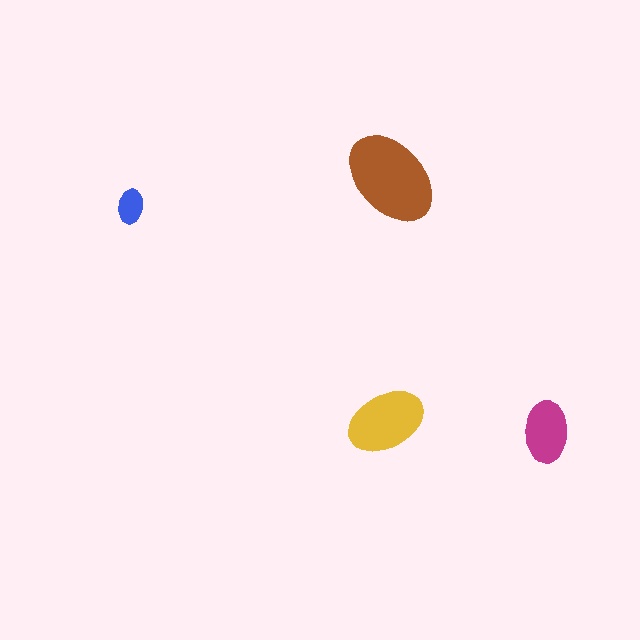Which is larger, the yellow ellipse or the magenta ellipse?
The yellow one.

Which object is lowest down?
The magenta ellipse is bottommost.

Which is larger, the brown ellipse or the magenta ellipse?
The brown one.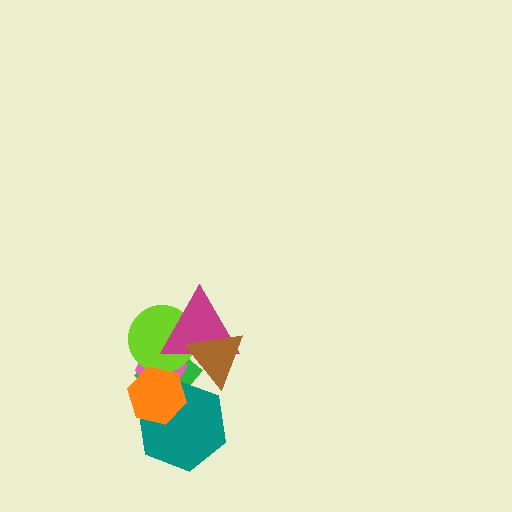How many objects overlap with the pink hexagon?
5 objects overlap with the pink hexagon.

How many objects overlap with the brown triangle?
3 objects overlap with the brown triangle.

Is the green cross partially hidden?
Yes, it is partially covered by another shape.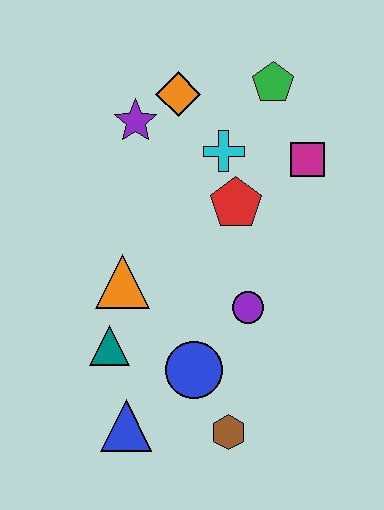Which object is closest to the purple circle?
The blue circle is closest to the purple circle.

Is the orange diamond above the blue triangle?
Yes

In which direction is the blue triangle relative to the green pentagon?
The blue triangle is below the green pentagon.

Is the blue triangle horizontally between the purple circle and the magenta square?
No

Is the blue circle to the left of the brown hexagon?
Yes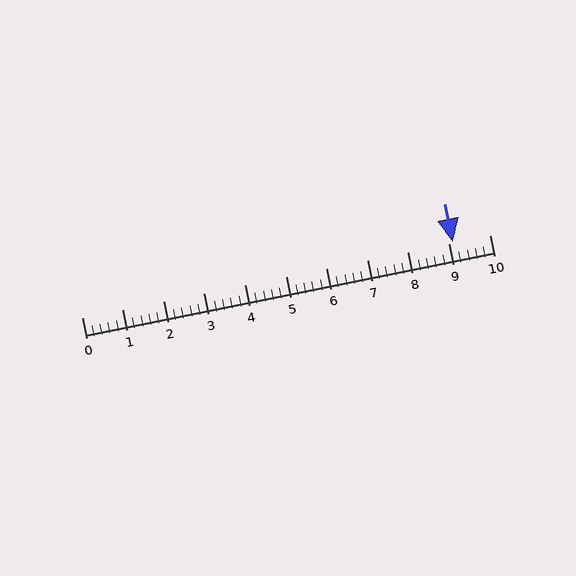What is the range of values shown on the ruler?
The ruler shows values from 0 to 10.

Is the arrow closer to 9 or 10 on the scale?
The arrow is closer to 9.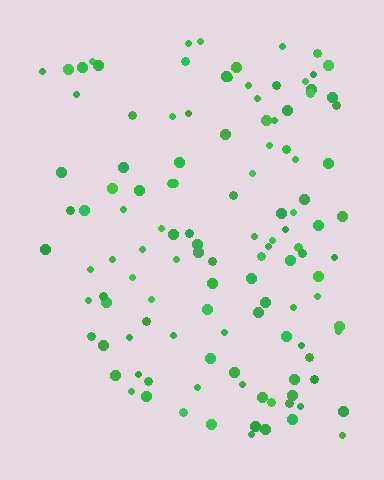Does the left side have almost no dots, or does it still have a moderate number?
Still a moderate number, just noticeably fewer than the right.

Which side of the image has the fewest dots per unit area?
The left.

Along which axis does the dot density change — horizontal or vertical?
Horizontal.